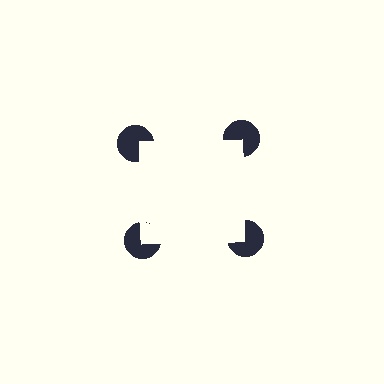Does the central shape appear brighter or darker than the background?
It typically appears slightly brighter than the background, even though no actual brightness change is drawn.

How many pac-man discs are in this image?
There are 4 — one at each vertex of the illusory square.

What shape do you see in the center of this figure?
An illusory square — its edges are inferred from the aligned wedge cuts in the pac-man discs, not physically drawn.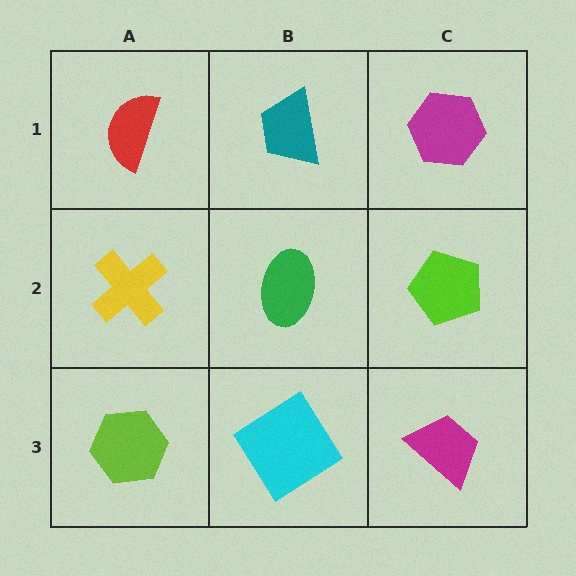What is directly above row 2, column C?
A magenta hexagon.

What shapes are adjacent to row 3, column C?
A lime pentagon (row 2, column C), a cyan diamond (row 3, column B).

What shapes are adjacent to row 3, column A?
A yellow cross (row 2, column A), a cyan diamond (row 3, column B).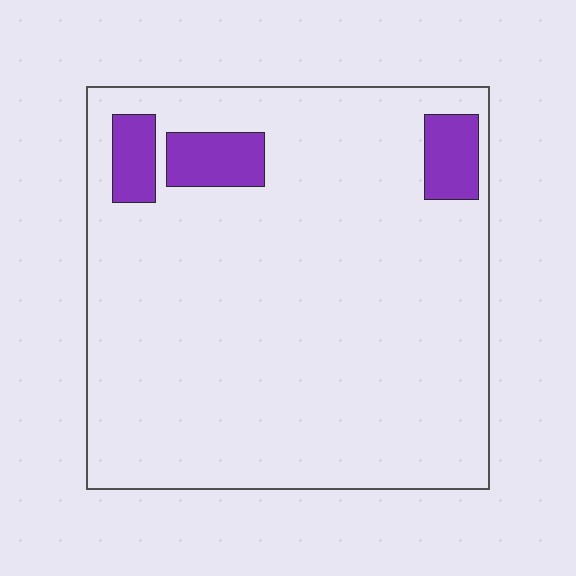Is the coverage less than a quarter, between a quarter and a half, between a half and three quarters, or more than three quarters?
Less than a quarter.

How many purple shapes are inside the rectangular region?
3.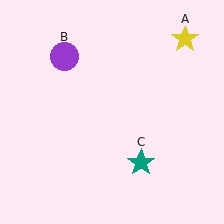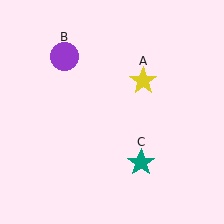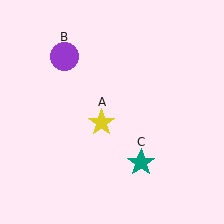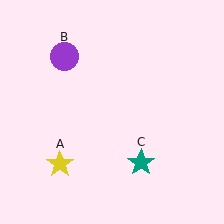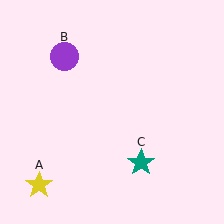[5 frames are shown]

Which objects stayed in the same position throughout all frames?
Purple circle (object B) and teal star (object C) remained stationary.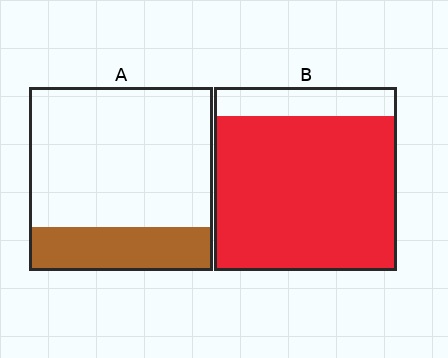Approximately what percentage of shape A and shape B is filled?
A is approximately 25% and B is approximately 85%.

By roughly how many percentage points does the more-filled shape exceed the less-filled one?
By roughly 60 percentage points (B over A).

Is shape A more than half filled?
No.